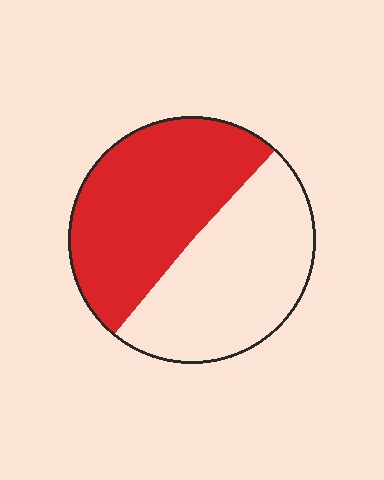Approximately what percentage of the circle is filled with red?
Approximately 50%.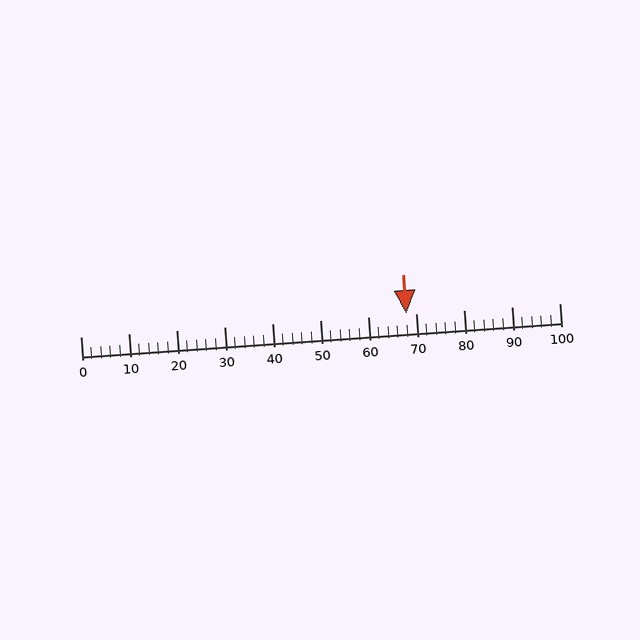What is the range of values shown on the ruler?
The ruler shows values from 0 to 100.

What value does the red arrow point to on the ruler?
The red arrow points to approximately 68.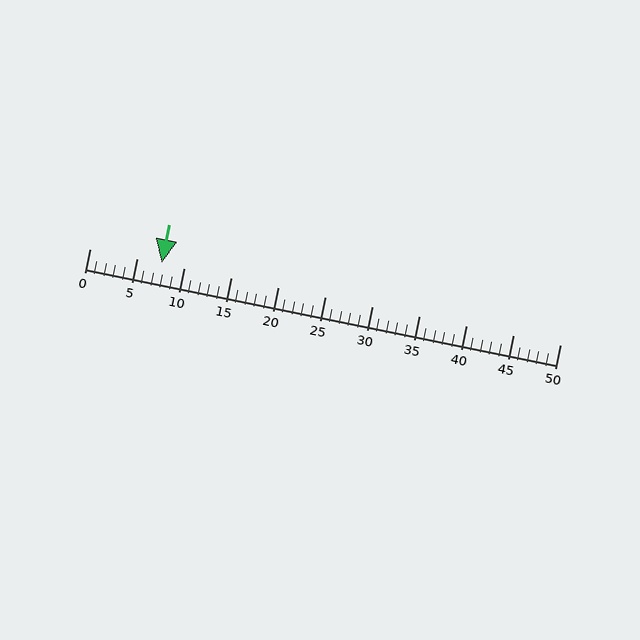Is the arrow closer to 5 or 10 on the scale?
The arrow is closer to 10.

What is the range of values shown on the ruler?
The ruler shows values from 0 to 50.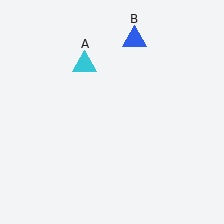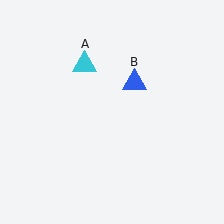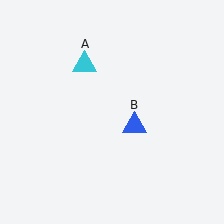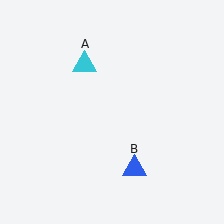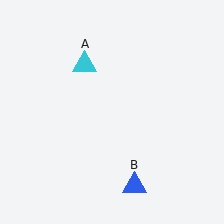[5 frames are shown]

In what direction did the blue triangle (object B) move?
The blue triangle (object B) moved down.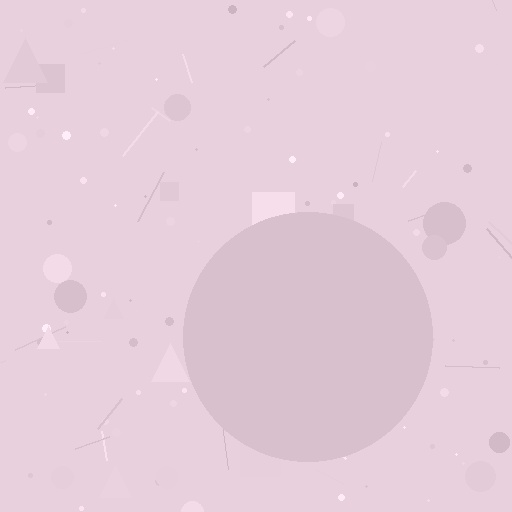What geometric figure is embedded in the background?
A circle is embedded in the background.